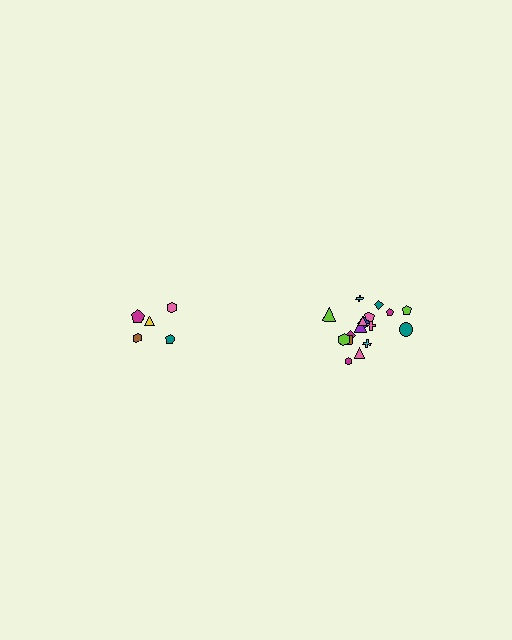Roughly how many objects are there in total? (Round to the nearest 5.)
Roughly 25 objects in total.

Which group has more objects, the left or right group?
The right group.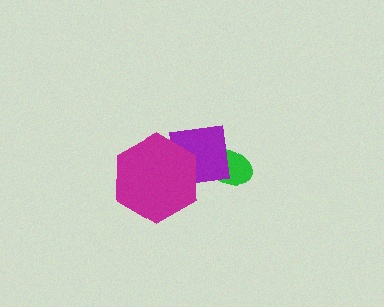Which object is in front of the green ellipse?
The purple square is in front of the green ellipse.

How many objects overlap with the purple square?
2 objects overlap with the purple square.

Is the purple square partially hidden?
Yes, it is partially covered by another shape.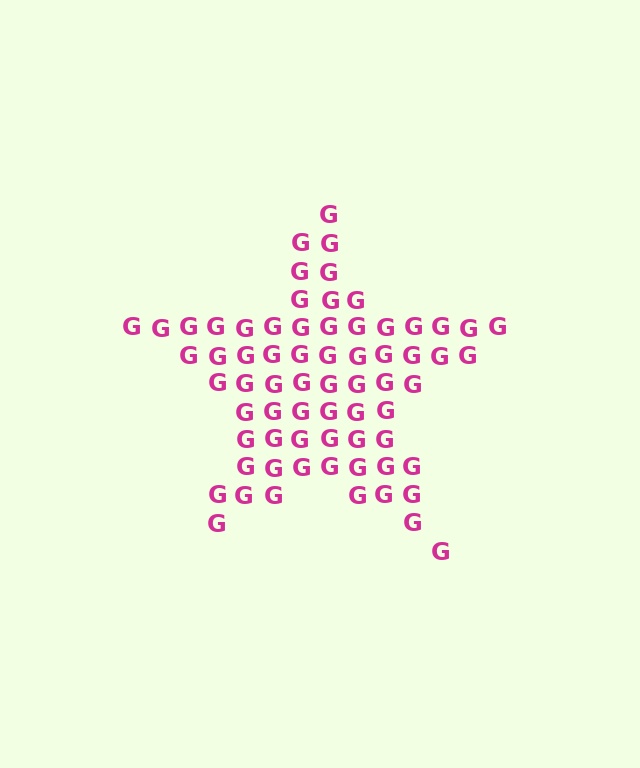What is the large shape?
The large shape is a star.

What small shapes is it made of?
It is made of small letter G's.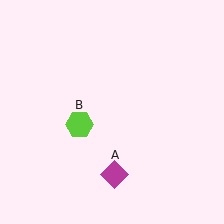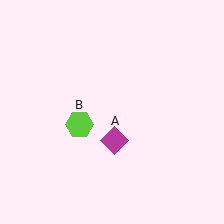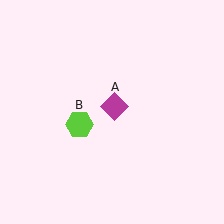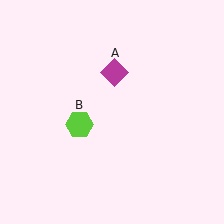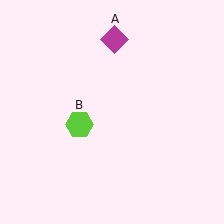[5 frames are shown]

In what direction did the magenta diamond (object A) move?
The magenta diamond (object A) moved up.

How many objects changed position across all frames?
1 object changed position: magenta diamond (object A).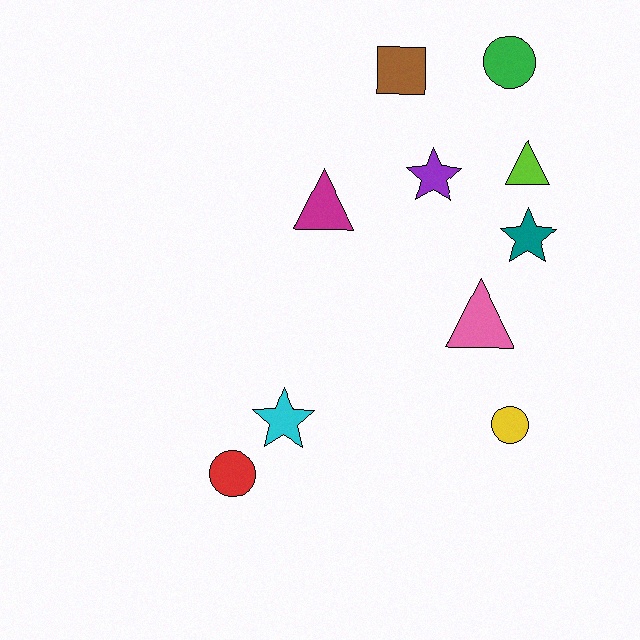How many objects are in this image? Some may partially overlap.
There are 10 objects.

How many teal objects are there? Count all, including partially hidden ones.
There is 1 teal object.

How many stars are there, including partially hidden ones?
There are 3 stars.